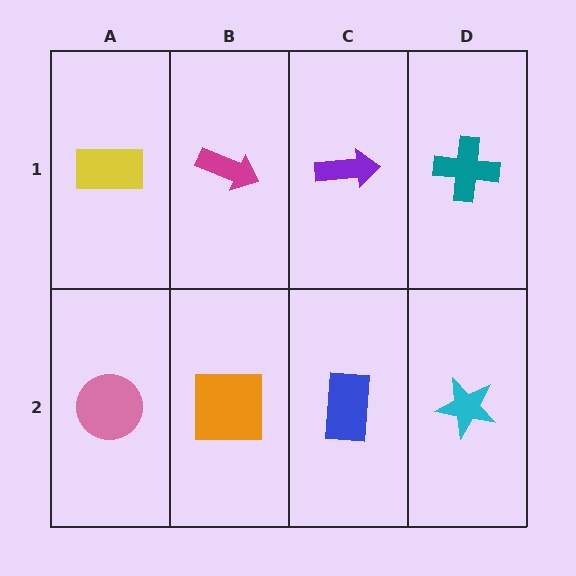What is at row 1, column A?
A yellow rectangle.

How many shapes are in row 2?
4 shapes.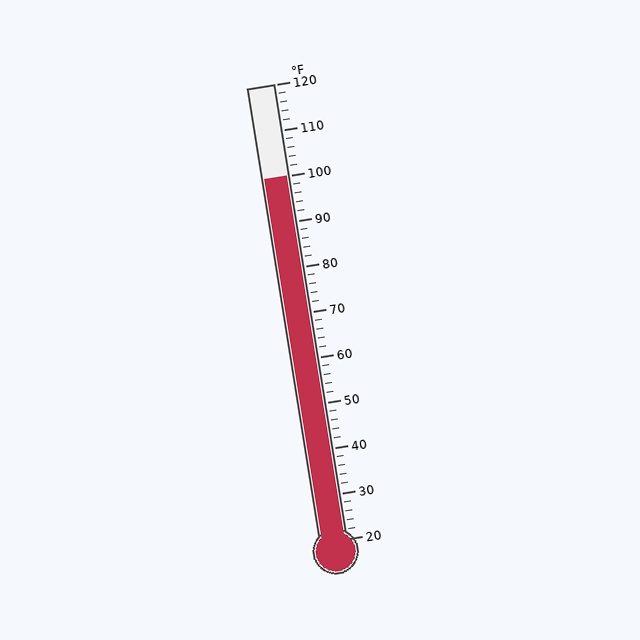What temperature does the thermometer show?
The thermometer shows approximately 100°F.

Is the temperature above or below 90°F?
The temperature is above 90°F.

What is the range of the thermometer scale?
The thermometer scale ranges from 20°F to 120°F.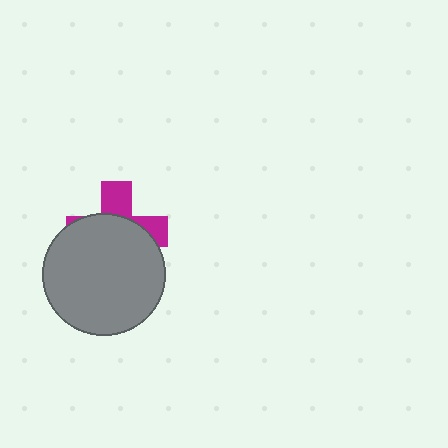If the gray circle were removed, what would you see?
You would see the complete magenta cross.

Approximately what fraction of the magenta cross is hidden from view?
Roughly 67% of the magenta cross is hidden behind the gray circle.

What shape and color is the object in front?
The object in front is a gray circle.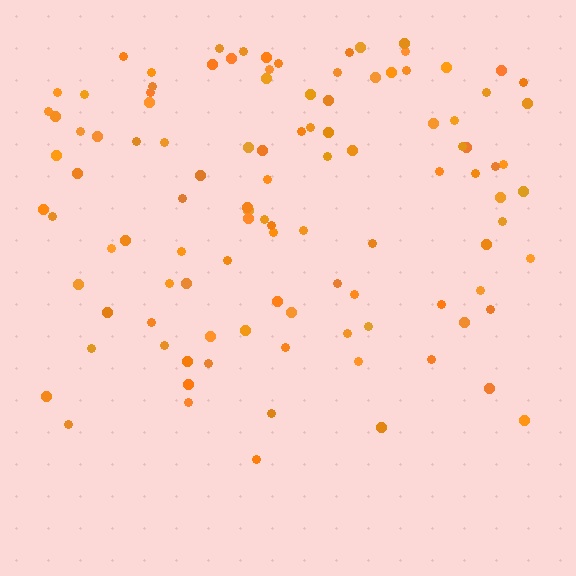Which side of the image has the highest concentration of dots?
The top.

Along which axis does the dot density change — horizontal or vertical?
Vertical.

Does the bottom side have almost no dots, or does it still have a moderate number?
Still a moderate number, just noticeably fewer than the top.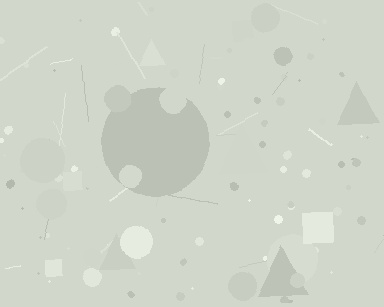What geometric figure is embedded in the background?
A circle is embedded in the background.